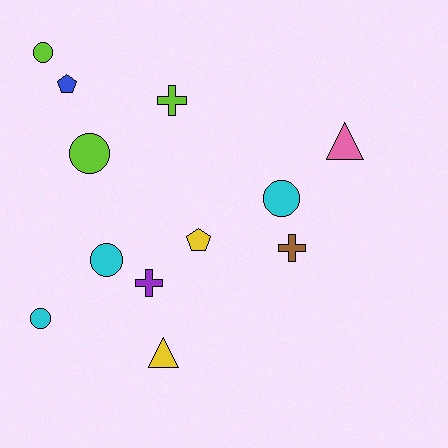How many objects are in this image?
There are 12 objects.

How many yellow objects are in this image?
There are 2 yellow objects.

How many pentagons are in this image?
There are 2 pentagons.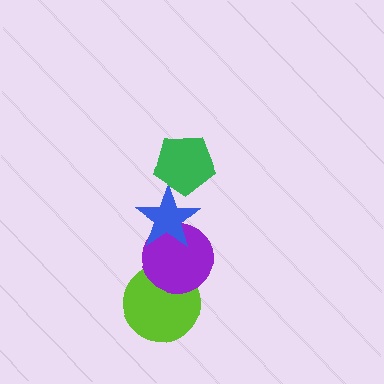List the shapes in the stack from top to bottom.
From top to bottom: the green pentagon, the blue star, the purple circle, the lime circle.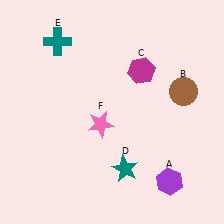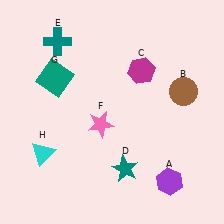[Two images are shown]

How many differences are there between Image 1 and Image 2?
There are 2 differences between the two images.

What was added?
A teal square (G), a cyan triangle (H) were added in Image 2.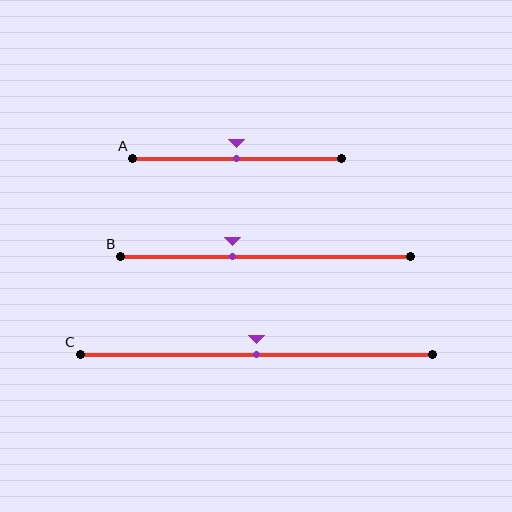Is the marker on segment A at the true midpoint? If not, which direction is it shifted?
Yes, the marker on segment A is at the true midpoint.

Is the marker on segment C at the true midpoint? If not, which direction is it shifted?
Yes, the marker on segment C is at the true midpoint.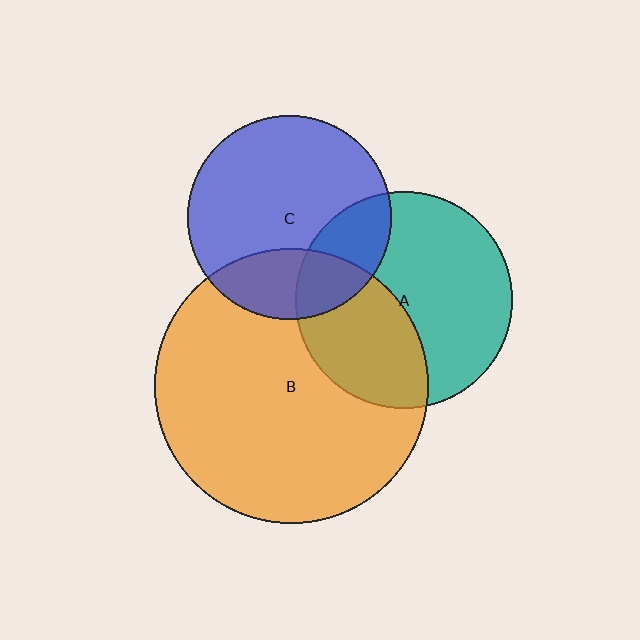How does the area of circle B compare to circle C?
Approximately 1.8 times.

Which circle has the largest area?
Circle B (orange).